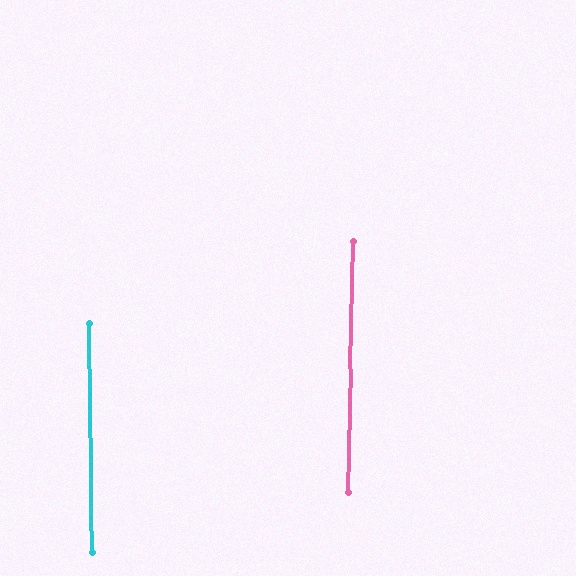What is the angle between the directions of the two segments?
Approximately 1 degree.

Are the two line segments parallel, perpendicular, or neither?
Parallel — their directions differ by only 1.5°.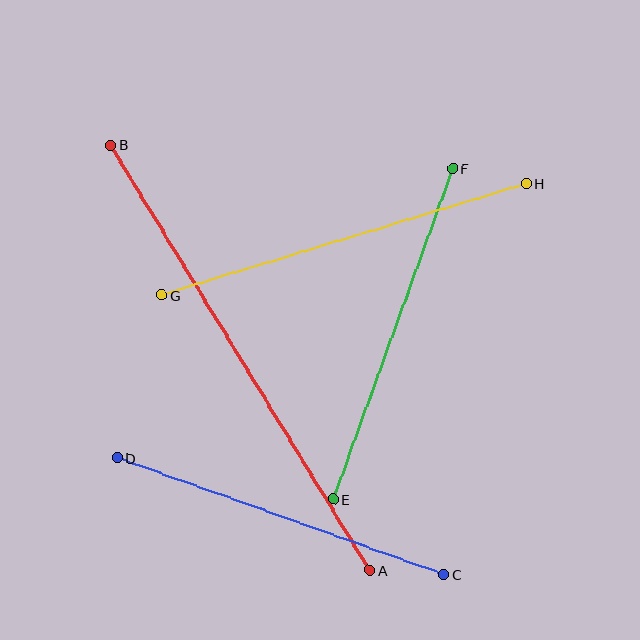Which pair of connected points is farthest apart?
Points A and B are farthest apart.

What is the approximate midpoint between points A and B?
The midpoint is at approximately (240, 358) pixels.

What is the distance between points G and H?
The distance is approximately 382 pixels.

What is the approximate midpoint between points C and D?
The midpoint is at approximately (280, 516) pixels.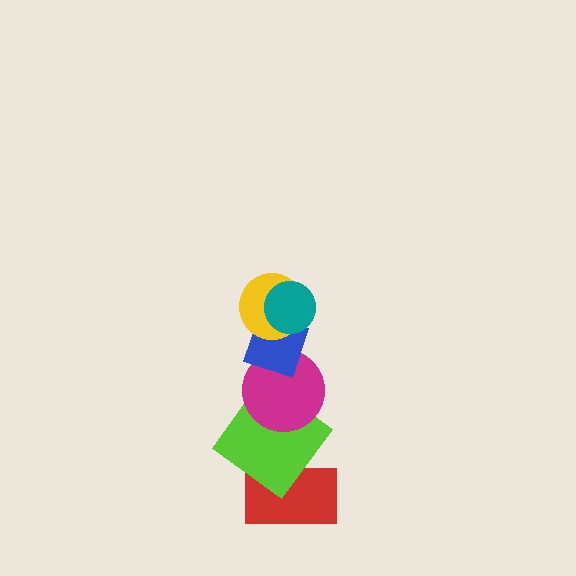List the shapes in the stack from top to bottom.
From top to bottom: the teal circle, the yellow circle, the blue diamond, the magenta circle, the lime diamond, the red rectangle.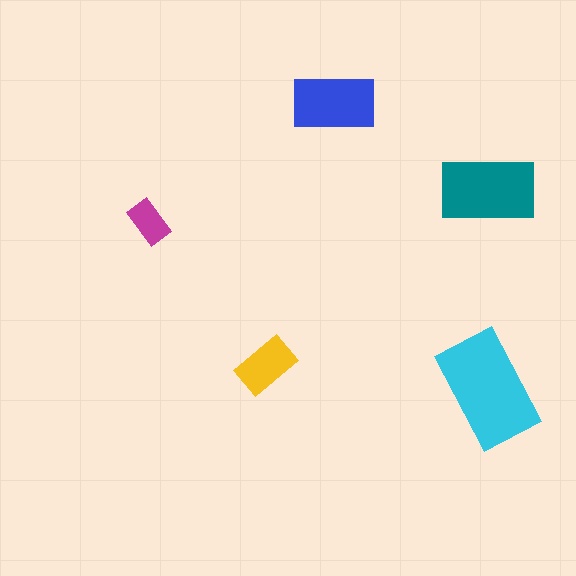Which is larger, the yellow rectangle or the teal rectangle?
The teal one.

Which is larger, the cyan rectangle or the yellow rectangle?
The cyan one.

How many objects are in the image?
There are 5 objects in the image.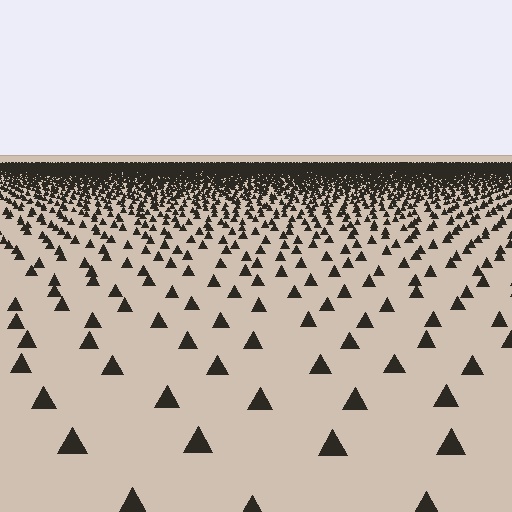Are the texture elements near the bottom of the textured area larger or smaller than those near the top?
Larger. Near the bottom, elements are closer to the viewer and appear at a bigger on-screen size.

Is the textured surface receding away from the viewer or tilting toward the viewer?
The surface is receding away from the viewer. Texture elements get smaller and denser toward the top.